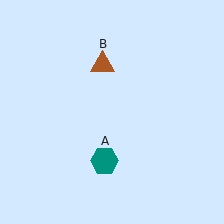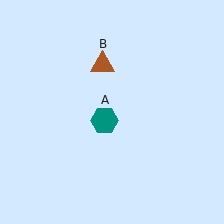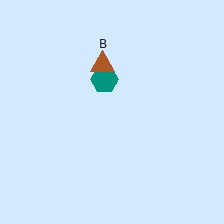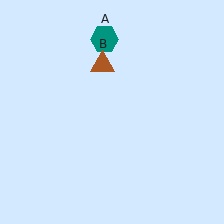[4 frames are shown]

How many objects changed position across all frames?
1 object changed position: teal hexagon (object A).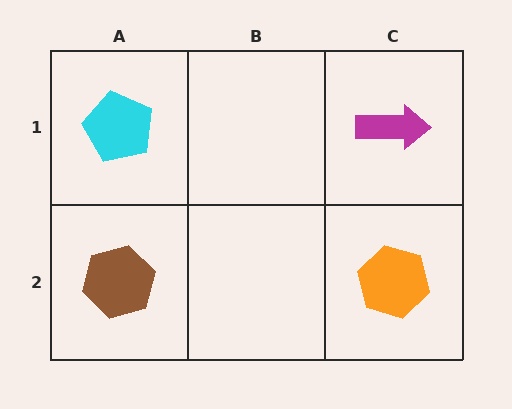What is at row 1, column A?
A cyan pentagon.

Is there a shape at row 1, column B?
No, that cell is empty.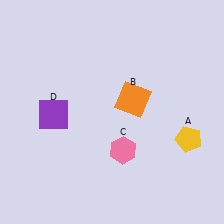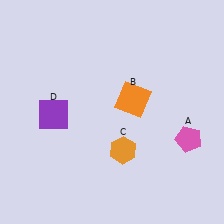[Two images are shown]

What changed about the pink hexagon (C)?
In Image 1, C is pink. In Image 2, it changed to orange.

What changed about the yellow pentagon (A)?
In Image 1, A is yellow. In Image 2, it changed to pink.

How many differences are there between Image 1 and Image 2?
There are 2 differences between the two images.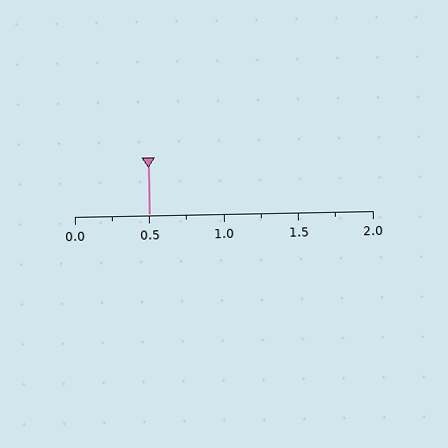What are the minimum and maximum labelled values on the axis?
The axis runs from 0.0 to 2.0.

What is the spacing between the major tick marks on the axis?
The major ticks are spaced 0.5 apart.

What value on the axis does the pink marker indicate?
The marker indicates approximately 0.5.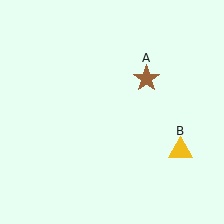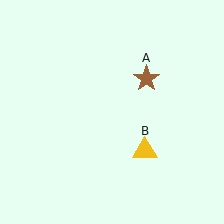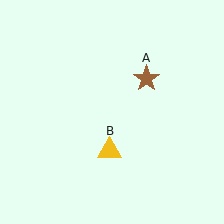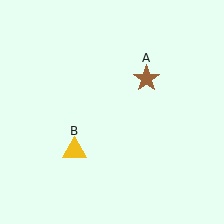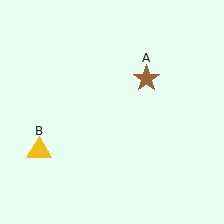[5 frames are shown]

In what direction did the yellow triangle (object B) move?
The yellow triangle (object B) moved left.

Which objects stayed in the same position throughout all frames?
Brown star (object A) remained stationary.